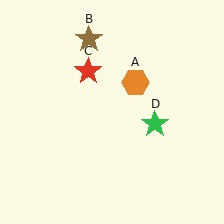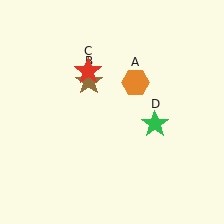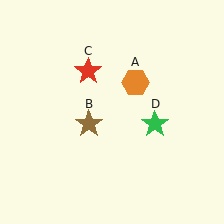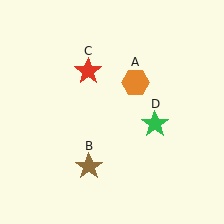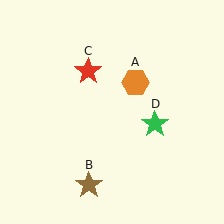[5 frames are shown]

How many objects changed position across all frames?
1 object changed position: brown star (object B).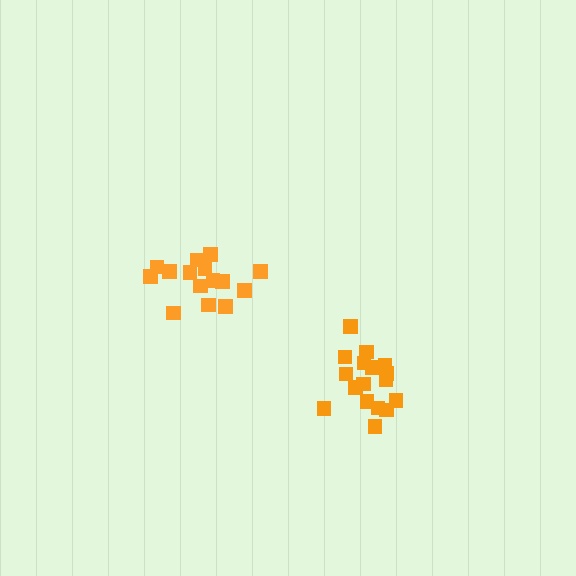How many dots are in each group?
Group 1: 17 dots, Group 2: 15 dots (32 total).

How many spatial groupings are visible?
There are 2 spatial groupings.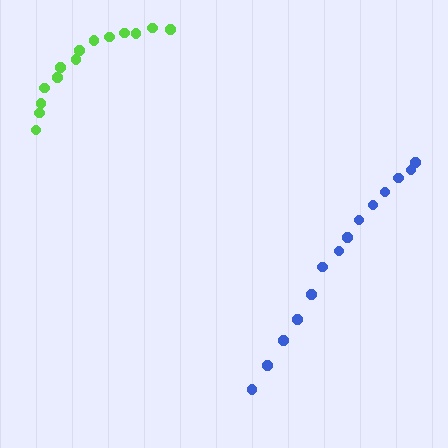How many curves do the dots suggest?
There are 2 distinct paths.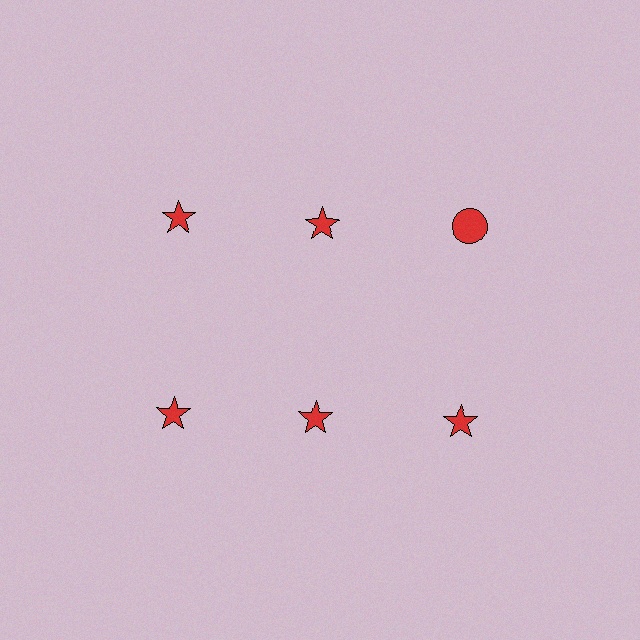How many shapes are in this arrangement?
There are 6 shapes arranged in a grid pattern.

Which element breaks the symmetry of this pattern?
The red circle in the top row, center column breaks the symmetry. All other shapes are red stars.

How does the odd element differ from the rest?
It has a different shape: circle instead of star.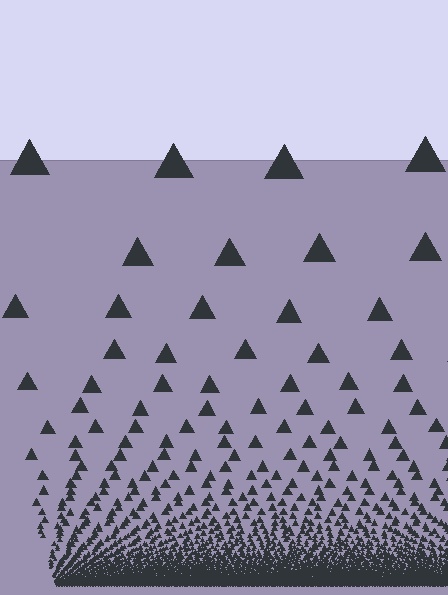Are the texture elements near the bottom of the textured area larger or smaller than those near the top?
Smaller. The gradient is inverted — elements near the bottom are smaller and denser.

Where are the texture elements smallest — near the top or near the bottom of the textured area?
Near the bottom.